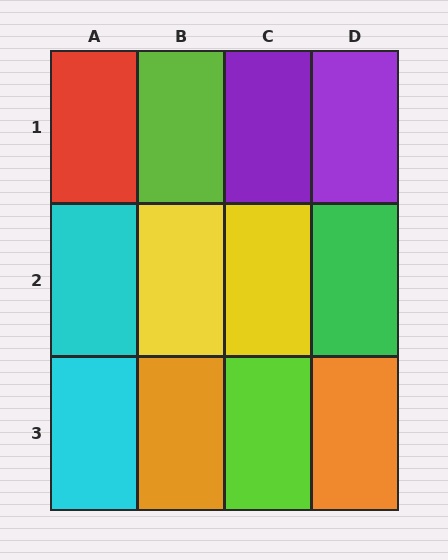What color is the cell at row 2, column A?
Cyan.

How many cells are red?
1 cell is red.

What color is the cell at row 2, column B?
Yellow.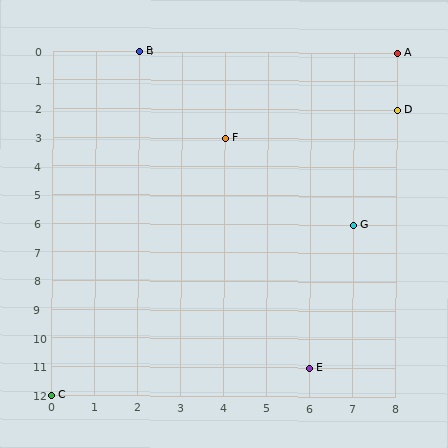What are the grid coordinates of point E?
Point E is at grid coordinates (6, 11).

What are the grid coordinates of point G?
Point G is at grid coordinates (7, 6).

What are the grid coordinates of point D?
Point D is at grid coordinates (8, 2).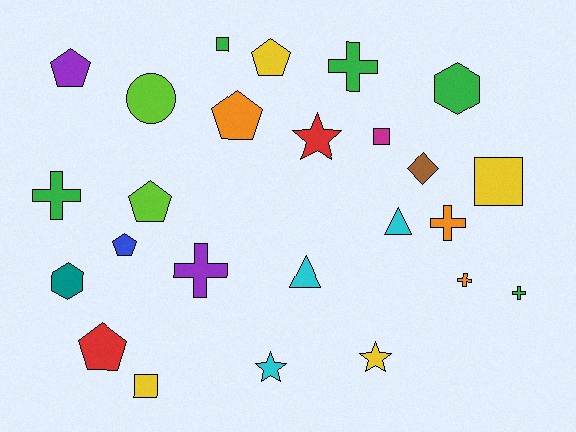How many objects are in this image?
There are 25 objects.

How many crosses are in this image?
There are 6 crosses.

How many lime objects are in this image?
There are 2 lime objects.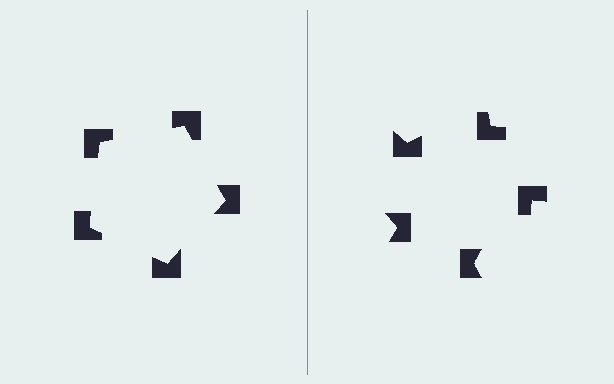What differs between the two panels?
The notched squares are positioned identically on both sides; only the wedge orientations differ. On the left they align to a pentagon; on the right they are misaligned.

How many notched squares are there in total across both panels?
10 — 5 on each side.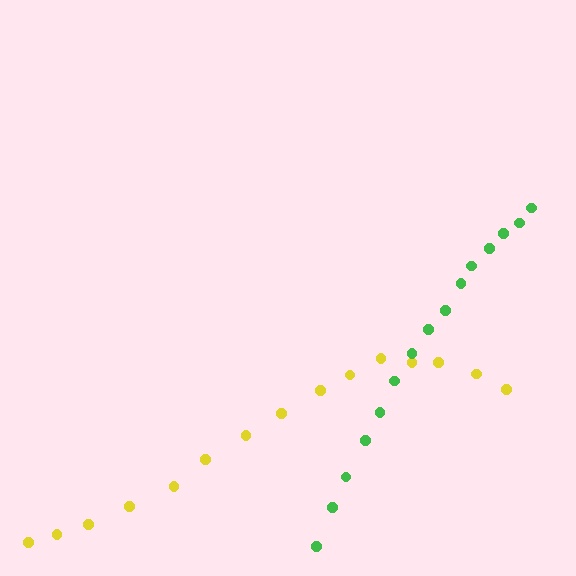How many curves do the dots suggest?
There are 2 distinct paths.